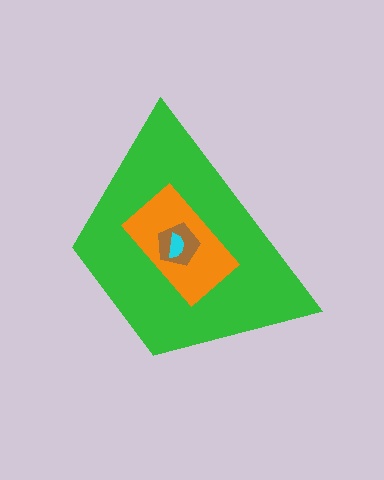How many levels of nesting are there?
4.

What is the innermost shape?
The cyan semicircle.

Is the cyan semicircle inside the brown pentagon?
Yes.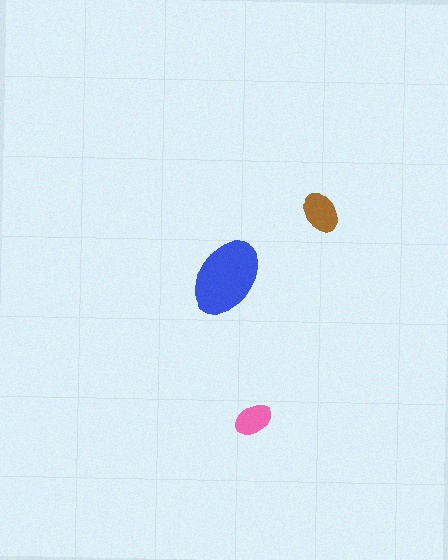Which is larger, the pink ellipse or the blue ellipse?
The blue one.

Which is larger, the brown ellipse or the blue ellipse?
The blue one.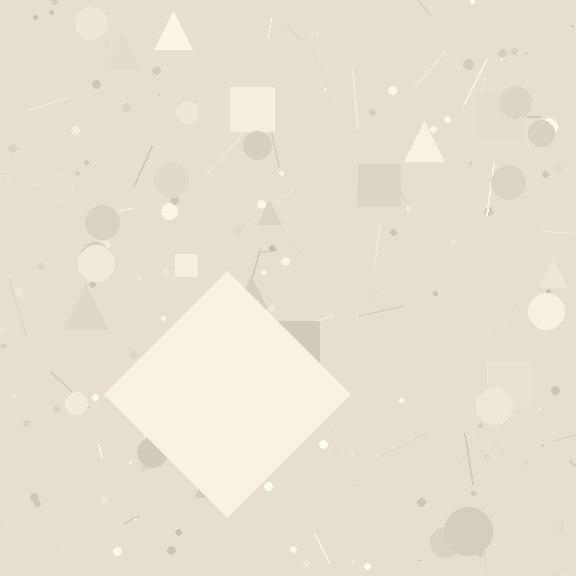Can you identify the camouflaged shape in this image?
The camouflaged shape is a diamond.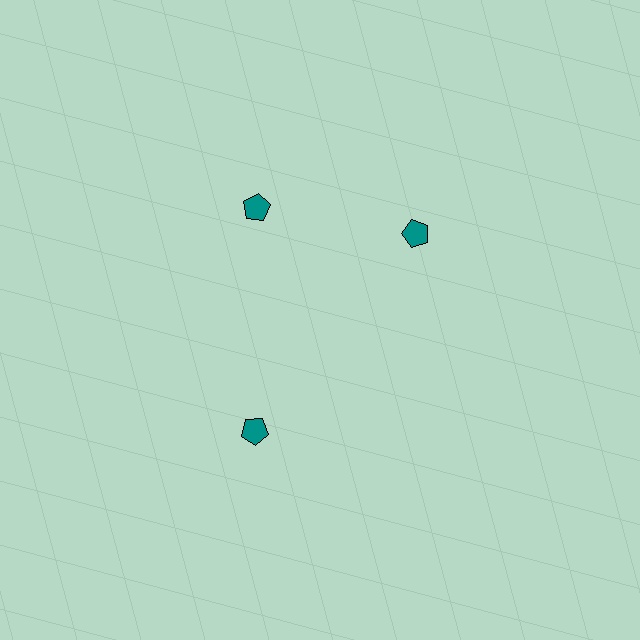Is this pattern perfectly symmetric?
No. The 3 teal pentagons are arranged in a ring, but one element near the 3 o'clock position is rotated out of alignment along the ring, breaking the 3-fold rotational symmetry.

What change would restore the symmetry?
The symmetry would be restored by rotating it back into even spacing with its neighbors so that all 3 pentagons sit at equal angles and equal distance from the center.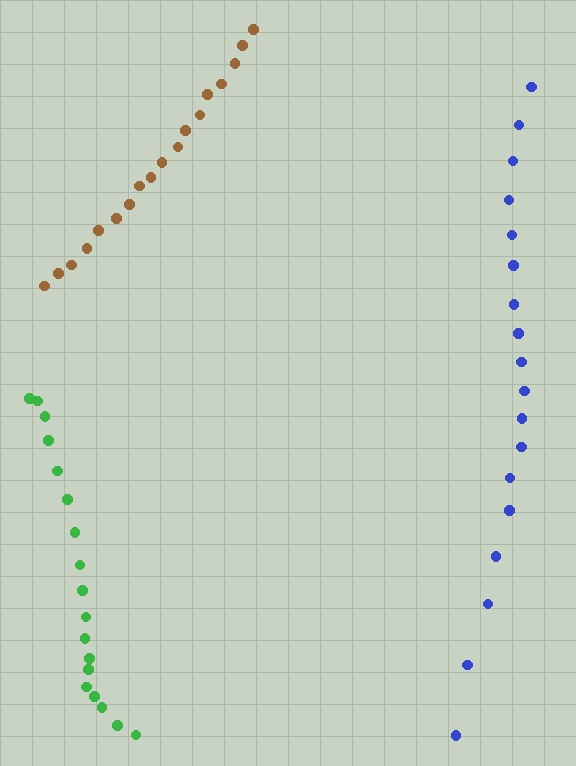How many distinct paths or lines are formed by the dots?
There are 3 distinct paths.